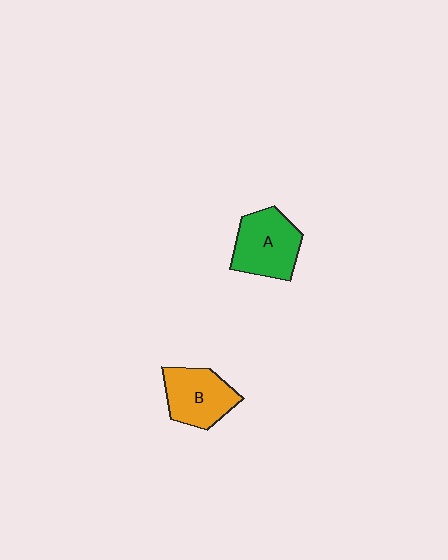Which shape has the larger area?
Shape A (green).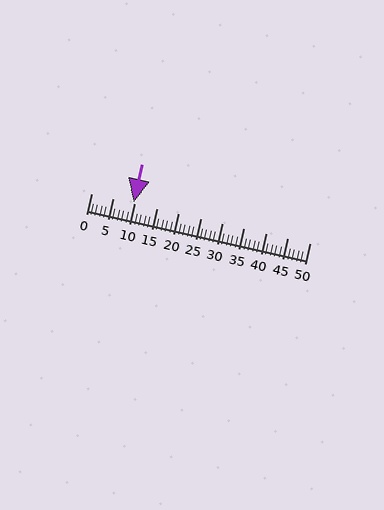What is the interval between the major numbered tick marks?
The major tick marks are spaced 5 units apart.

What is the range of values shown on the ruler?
The ruler shows values from 0 to 50.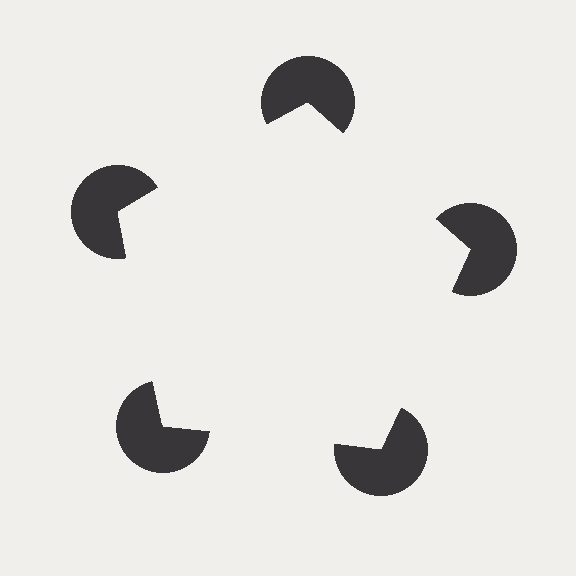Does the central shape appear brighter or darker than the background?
It typically appears slightly brighter than the background, even though no actual brightness change is drawn.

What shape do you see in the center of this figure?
An illusory pentagon — its edges are inferred from the aligned wedge cuts in the pac-man discs, not physically drawn.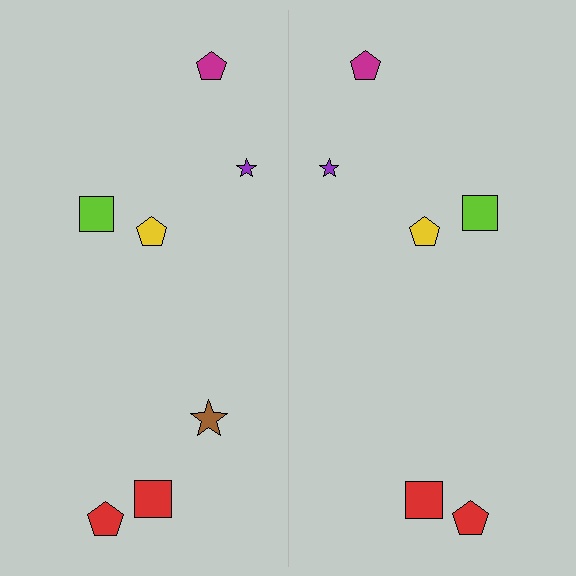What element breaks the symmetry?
A brown star is missing from the right side.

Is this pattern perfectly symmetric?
No, the pattern is not perfectly symmetric. A brown star is missing from the right side.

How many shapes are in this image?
There are 13 shapes in this image.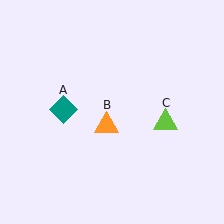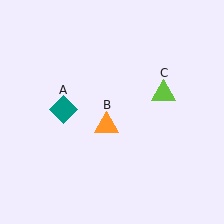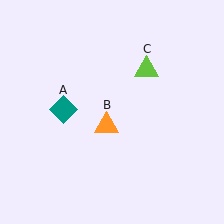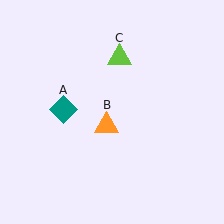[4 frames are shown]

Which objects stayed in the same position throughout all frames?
Teal diamond (object A) and orange triangle (object B) remained stationary.